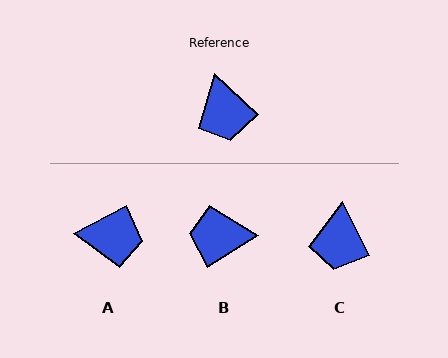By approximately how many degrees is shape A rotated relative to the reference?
Approximately 70 degrees counter-clockwise.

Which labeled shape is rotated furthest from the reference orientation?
B, about 106 degrees away.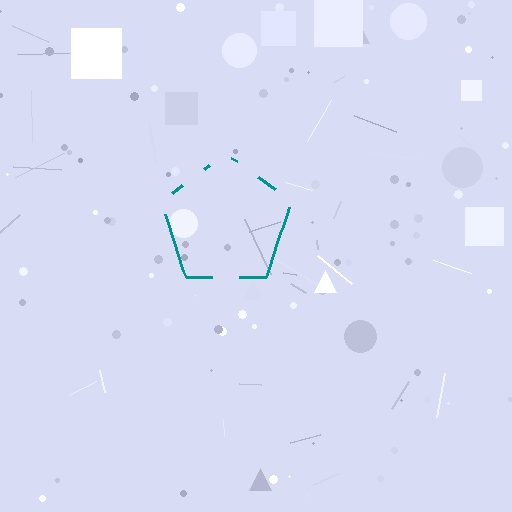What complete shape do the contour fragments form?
The contour fragments form a pentagon.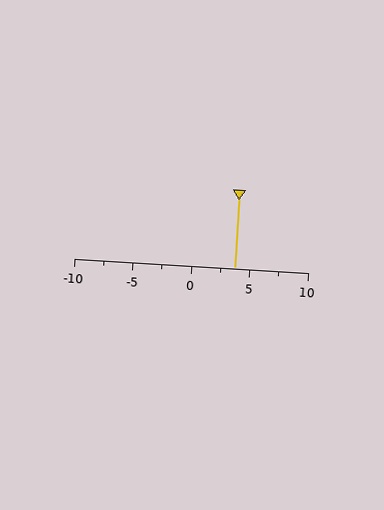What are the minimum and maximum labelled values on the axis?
The axis runs from -10 to 10.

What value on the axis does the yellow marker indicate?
The marker indicates approximately 3.8.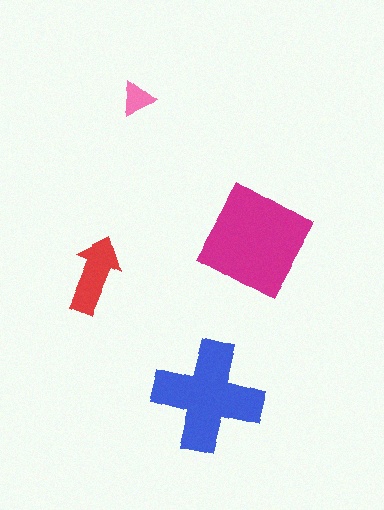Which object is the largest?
The magenta square.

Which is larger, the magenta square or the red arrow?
The magenta square.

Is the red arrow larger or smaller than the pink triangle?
Larger.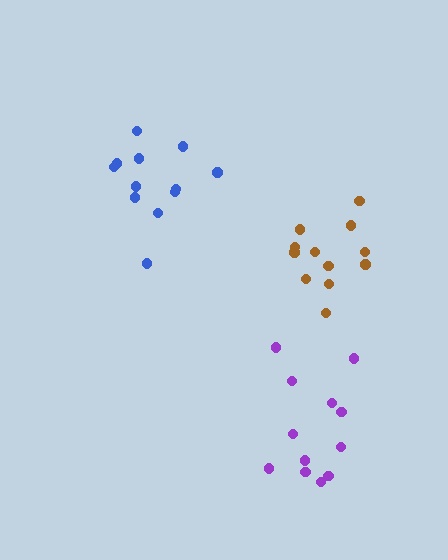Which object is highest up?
The blue cluster is topmost.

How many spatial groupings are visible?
There are 3 spatial groupings.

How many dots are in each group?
Group 1: 12 dots, Group 2: 12 dots, Group 3: 12 dots (36 total).